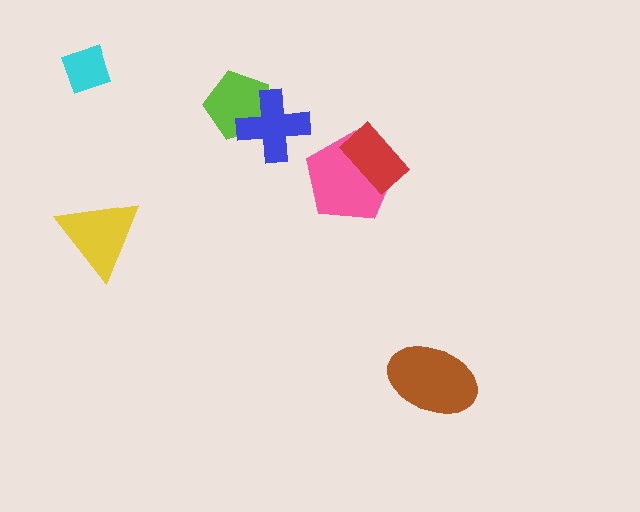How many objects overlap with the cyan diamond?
0 objects overlap with the cyan diamond.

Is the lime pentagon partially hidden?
Yes, it is partially covered by another shape.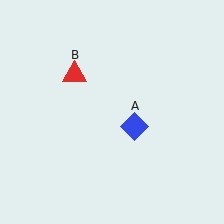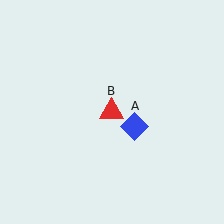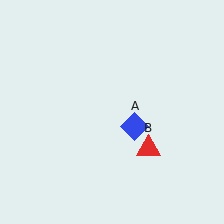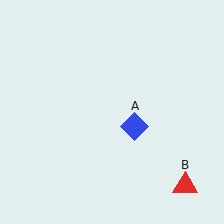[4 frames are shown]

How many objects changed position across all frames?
1 object changed position: red triangle (object B).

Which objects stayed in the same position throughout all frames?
Blue diamond (object A) remained stationary.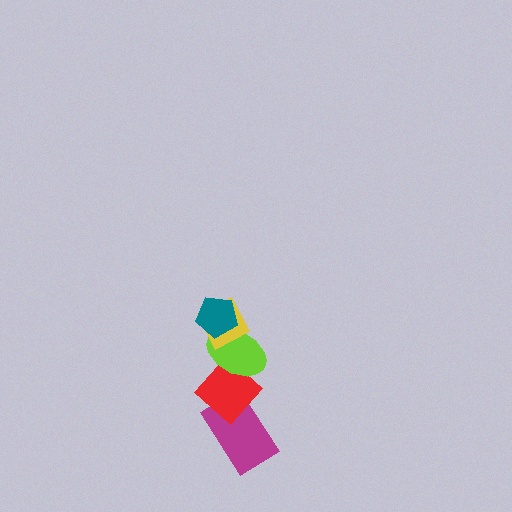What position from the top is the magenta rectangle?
The magenta rectangle is 5th from the top.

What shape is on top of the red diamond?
The lime ellipse is on top of the red diamond.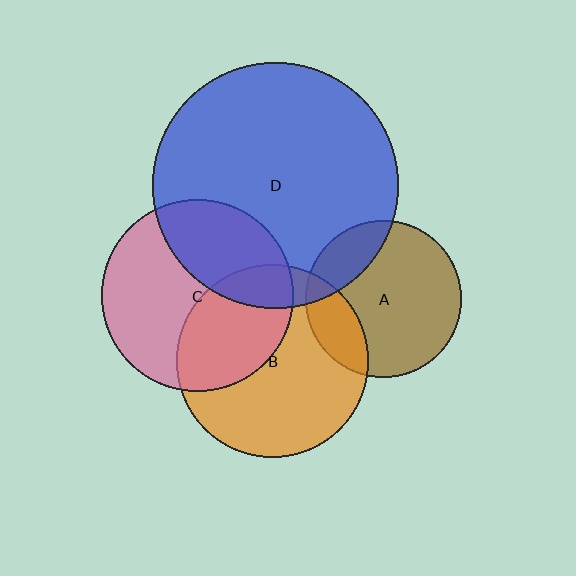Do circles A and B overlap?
Yes.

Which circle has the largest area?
Circle D (blue).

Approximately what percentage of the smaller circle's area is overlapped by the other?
Approximately 20%.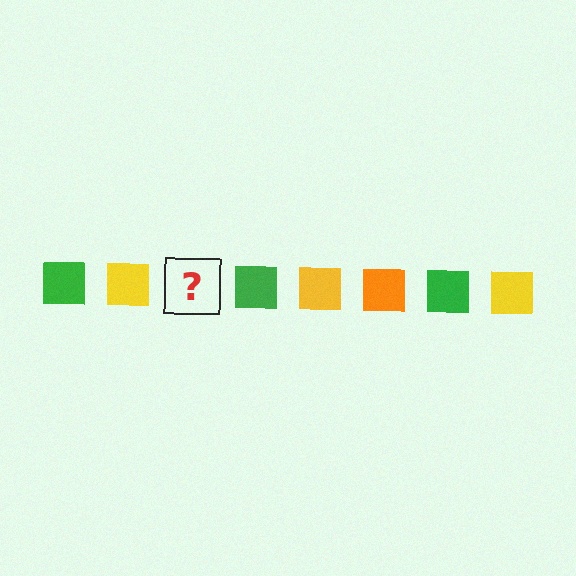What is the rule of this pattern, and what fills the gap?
The rule is that the pattern cycles through green, yellow, orange squares. The gap should be filled with an orange square.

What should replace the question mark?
The question mark should be replaced with an orange square.